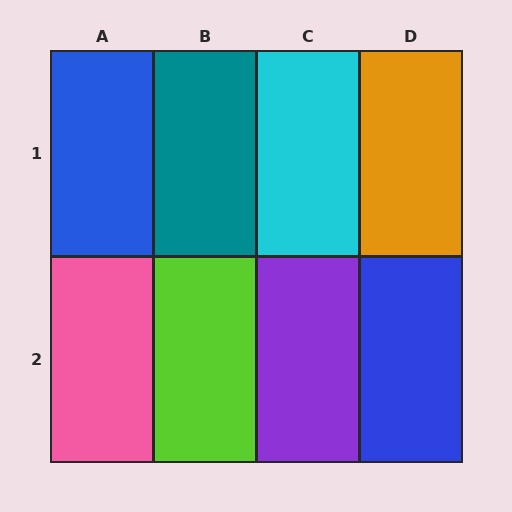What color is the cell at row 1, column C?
Cyan.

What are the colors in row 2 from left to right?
Pink, lime, purple, blue.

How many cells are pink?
1 cell is pink.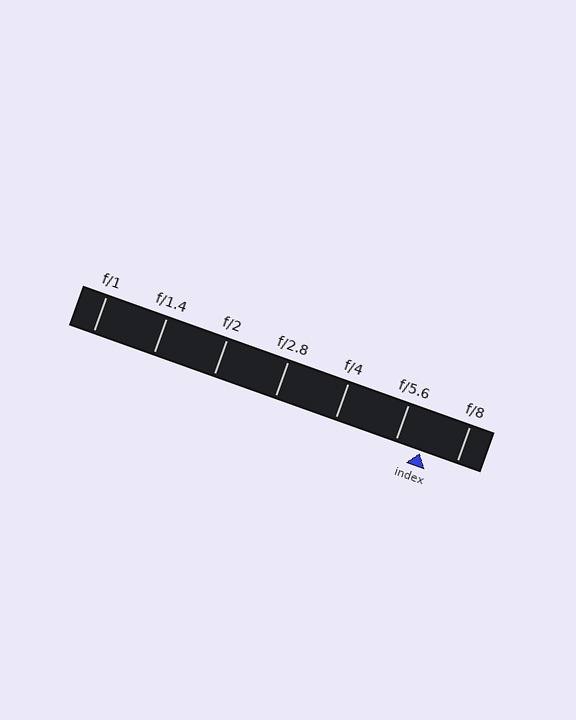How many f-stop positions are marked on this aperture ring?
There are 7 f-stop positions marked.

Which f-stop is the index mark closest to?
The index mark is closest to f/5.6.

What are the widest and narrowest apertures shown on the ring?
The widest aperture shown is f/1 and the narrowest is f/8.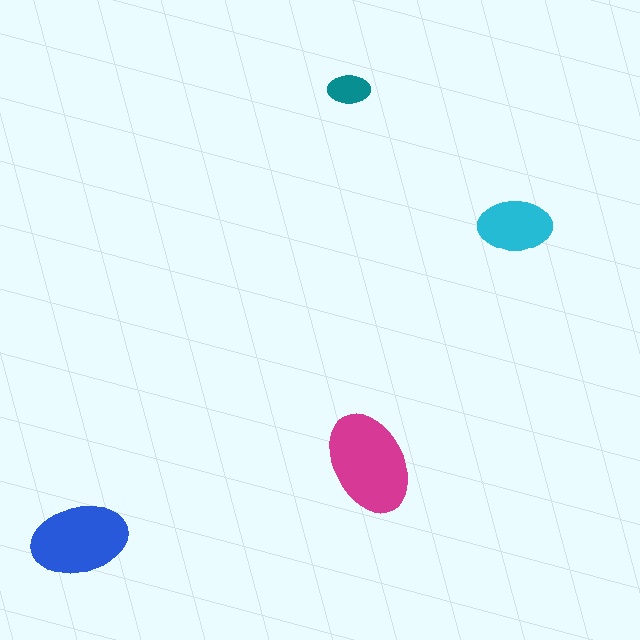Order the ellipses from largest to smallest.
the magenta one, the blue one, the cyan one, the teal one.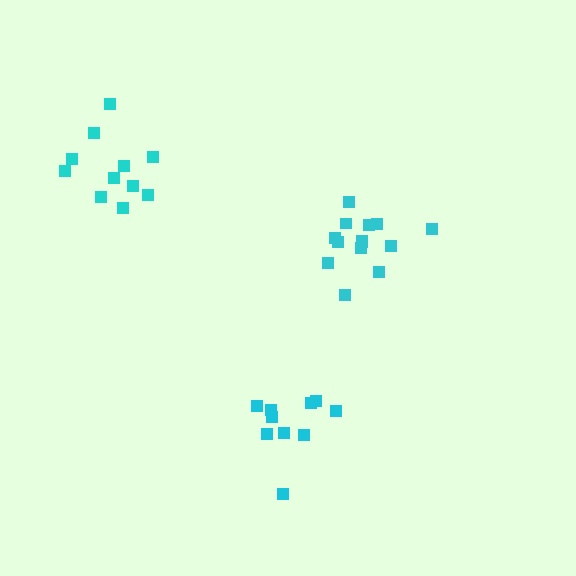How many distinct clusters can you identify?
There are 3 distinct clusters.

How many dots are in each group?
Group 1: 14 dots, Group 2: 10 dots, Group 3: 11 dots (35 total).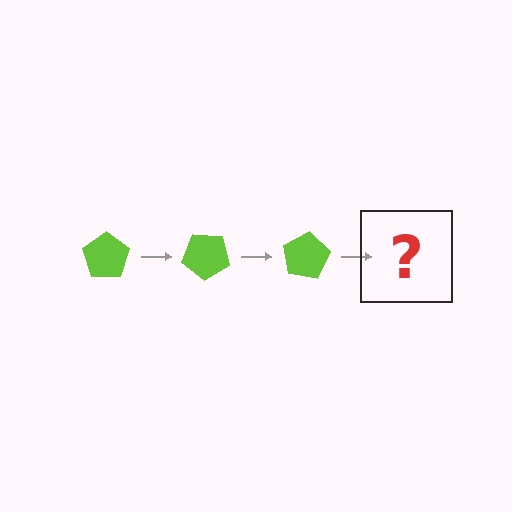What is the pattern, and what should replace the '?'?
The pattern is that the pentagon rotates 40 degrees each step. The '?' should be a lime pentagon rotated 120 degrees.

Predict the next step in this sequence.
The next step is a lime pentagon rotated 120 degrees.